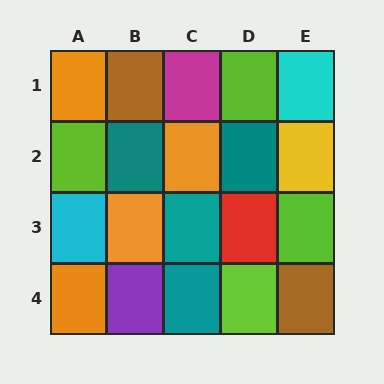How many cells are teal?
4 cells are teal.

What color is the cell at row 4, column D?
Lime.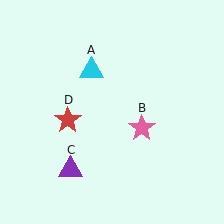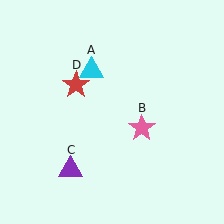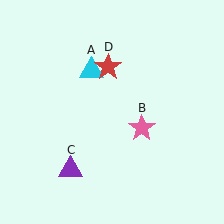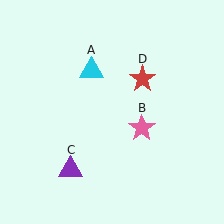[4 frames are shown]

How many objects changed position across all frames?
1 object changed position: red star (object D).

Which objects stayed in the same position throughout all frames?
Cyan triangle (object A) and pink star (object B) and purple triangle (object C) remained stationary.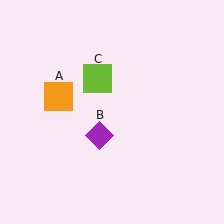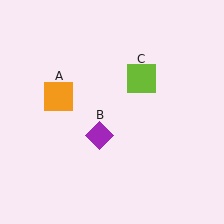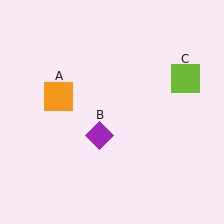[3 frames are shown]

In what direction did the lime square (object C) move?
The lime square (object C) moved right.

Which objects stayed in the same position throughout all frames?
Orange square (object A) and purple diamond (object B) remained stationary.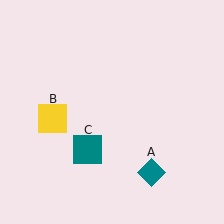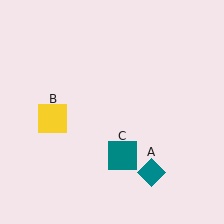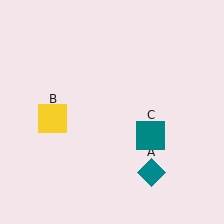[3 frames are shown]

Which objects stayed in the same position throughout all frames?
Teal diamond (object A) and yellow square (object B) remained stationary.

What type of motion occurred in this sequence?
The teal square (object C) rotated counterclockwise around the center of the scene.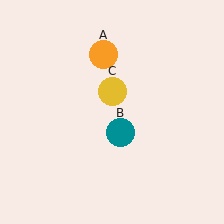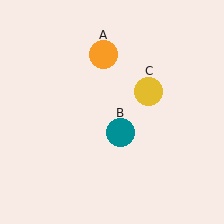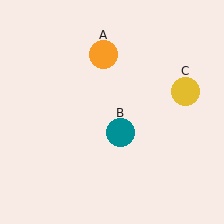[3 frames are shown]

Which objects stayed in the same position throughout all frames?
Orange circle (object A) and teal circle (object B) remained stationary.